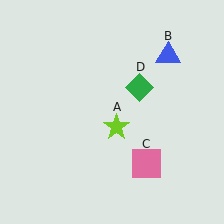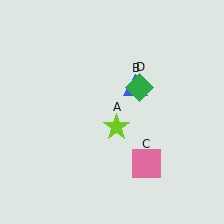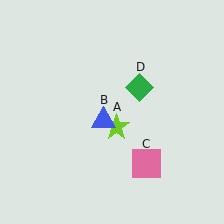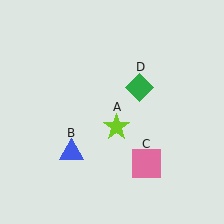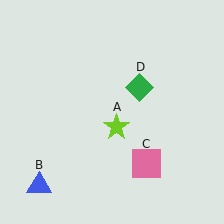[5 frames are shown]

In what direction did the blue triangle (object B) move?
The blue triangle (object B) moved down and to the left.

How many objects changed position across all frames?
1 object changed position: blue triangle (object B).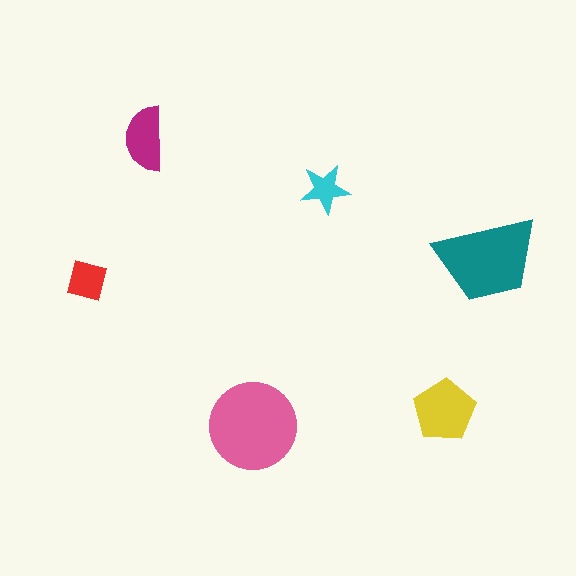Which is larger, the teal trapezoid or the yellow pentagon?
The teal trapezoid.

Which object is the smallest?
The cyan star.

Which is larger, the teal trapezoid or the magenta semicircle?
The teal trapezoid.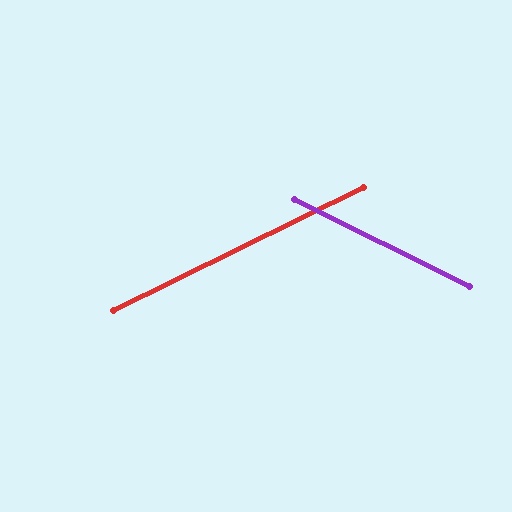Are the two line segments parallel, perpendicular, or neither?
Neither parallel nor perpendicular — they differ by about 53°.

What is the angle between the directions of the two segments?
Approximately 53 degrees.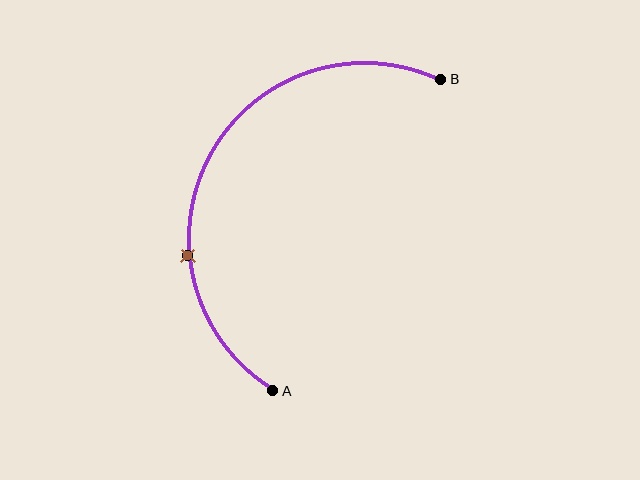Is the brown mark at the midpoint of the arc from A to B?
No. The brown mark lies on the arc but is closer to endpoint A. The arc midpoint would be at the point on the curve equidistant along the arc from both A and B.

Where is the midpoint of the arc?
The arc midpoint is the point on the curve farthest from the straight line joining A and B. It sits to the left of that line.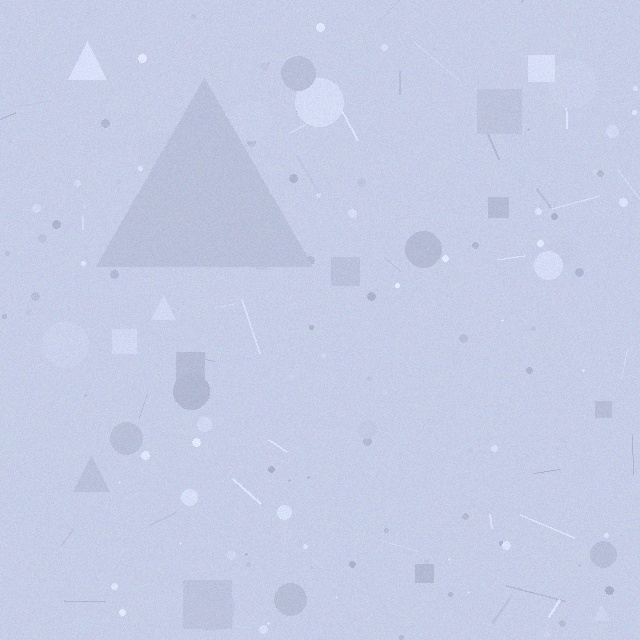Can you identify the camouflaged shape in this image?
The camouflaged shape is a triangle.